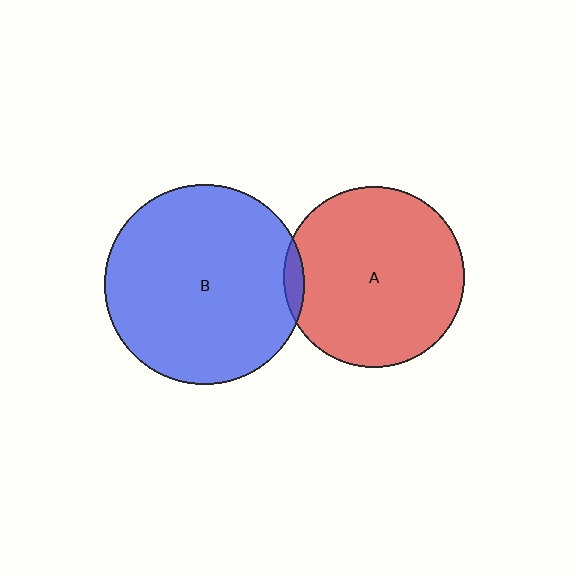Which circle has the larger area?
Circle B (blue).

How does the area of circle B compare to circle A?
Approximately 1.2 times.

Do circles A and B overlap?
Yes.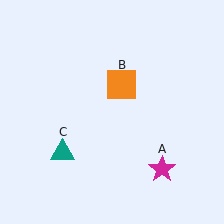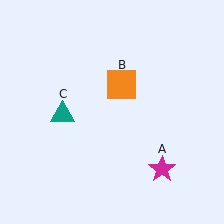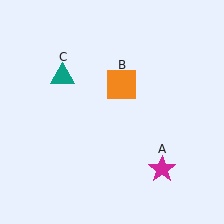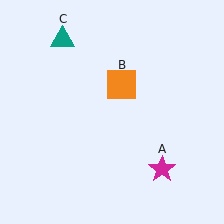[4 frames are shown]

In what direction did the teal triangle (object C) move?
The teal triangle (object C) moved up.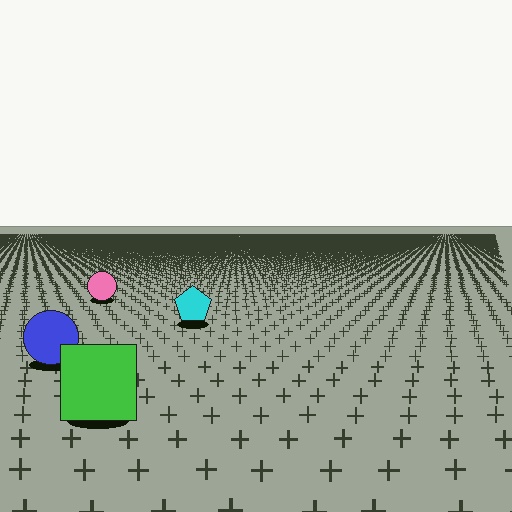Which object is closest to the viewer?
The green square is closest. The texture marks near it are larger and more spread out.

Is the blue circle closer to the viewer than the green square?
No. The green square is closer — you can tell from the texture gradient: the ground texture is coarser near it.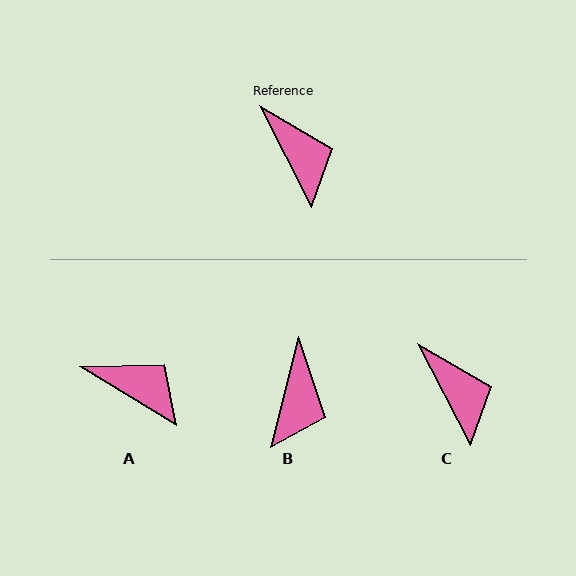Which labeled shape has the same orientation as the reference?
C.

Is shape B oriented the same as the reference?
No, it is off by about 41 degrees.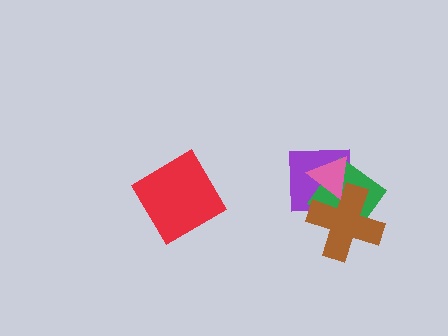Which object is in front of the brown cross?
The pink triangle is in front of the brown cross.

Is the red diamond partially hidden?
No, no other shape covers it.